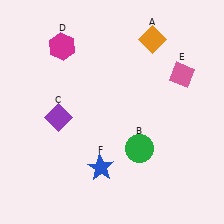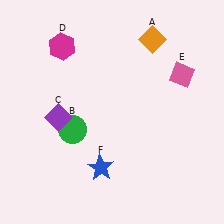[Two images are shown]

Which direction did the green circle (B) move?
The green circle (B) moved left.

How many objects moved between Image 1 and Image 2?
1 object moved between the two images.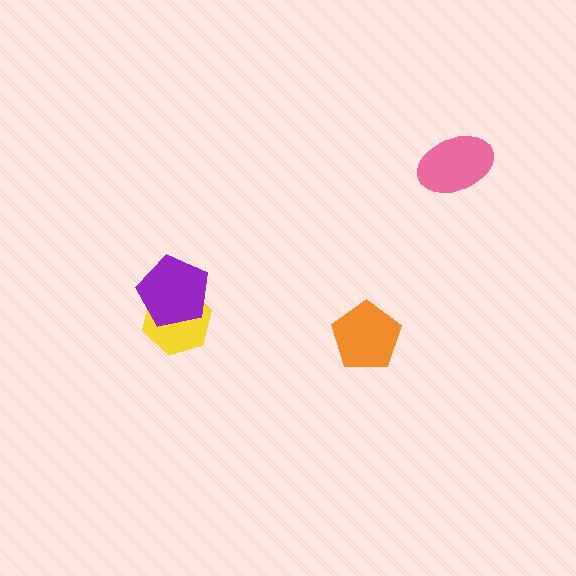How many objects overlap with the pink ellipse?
0 objects overlap with the pink ellipse.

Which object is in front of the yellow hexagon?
The purple pentagon is in front of the yellow hexagon.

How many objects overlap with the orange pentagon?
0 objects overlap with the orange pentagon.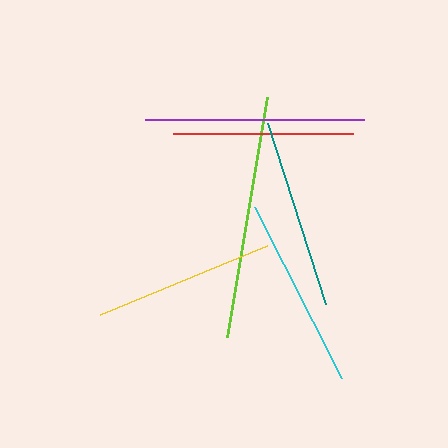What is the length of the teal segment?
The teal segment is approximately 190 pixels long.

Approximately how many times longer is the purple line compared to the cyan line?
The purple line is approximately 1.1 times the length of the cyan line.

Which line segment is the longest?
The lime line is the longest at approximately 243 pixels.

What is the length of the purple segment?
The purple segment is approximately 218 pixels long.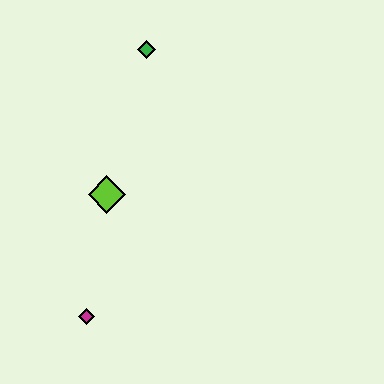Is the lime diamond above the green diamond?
No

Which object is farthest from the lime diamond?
The green diamond is farthest from the lime diamond.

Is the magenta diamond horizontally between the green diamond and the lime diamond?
No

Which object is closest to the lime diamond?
The magenta diamond is closest to the lime diamond.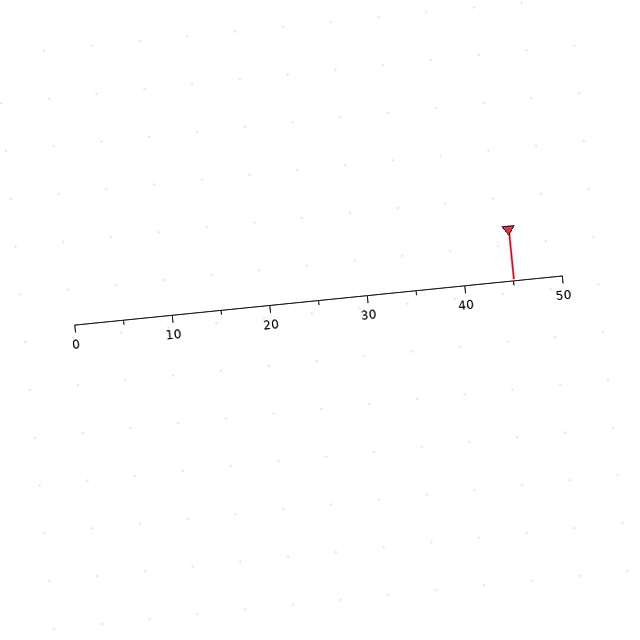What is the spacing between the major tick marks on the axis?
The major ticks are spaced 10 apart.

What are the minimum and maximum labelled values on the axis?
The axis runs from 0 to 50.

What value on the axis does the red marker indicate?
The marker indicates approximately 45.